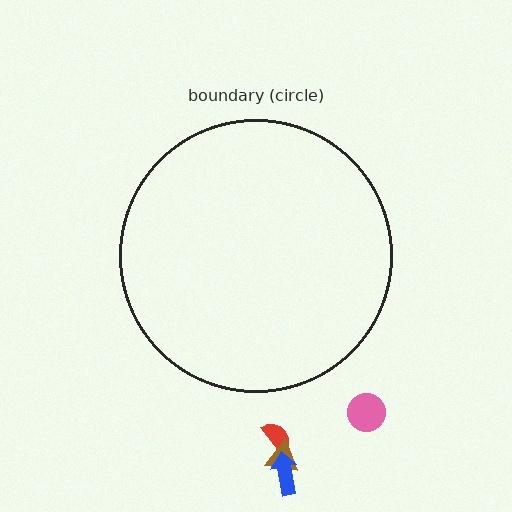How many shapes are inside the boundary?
0 inside, 4 outside.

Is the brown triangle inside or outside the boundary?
Outside.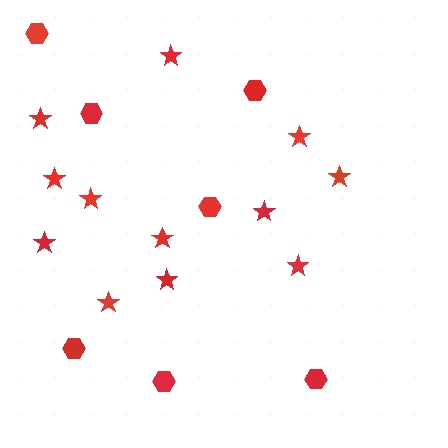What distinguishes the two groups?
There are 2 groups: one group of stars (12) and one group of hexagons (7).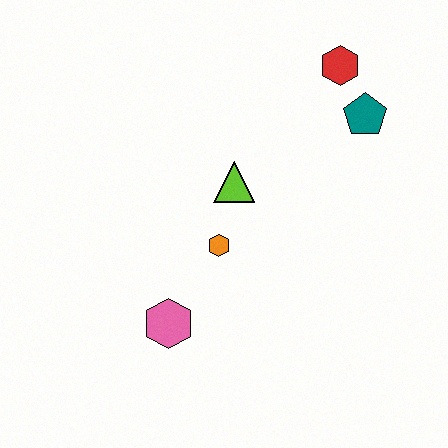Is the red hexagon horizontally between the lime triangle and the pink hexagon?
No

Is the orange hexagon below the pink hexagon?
No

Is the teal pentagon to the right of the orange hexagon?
Yes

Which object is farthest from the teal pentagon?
The pink hexagon is farthest from the teal pentagon.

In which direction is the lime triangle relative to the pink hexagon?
The lime triangle is above the pink hexagon.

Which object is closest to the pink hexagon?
The orange hexagon is closest to the pink hexagon.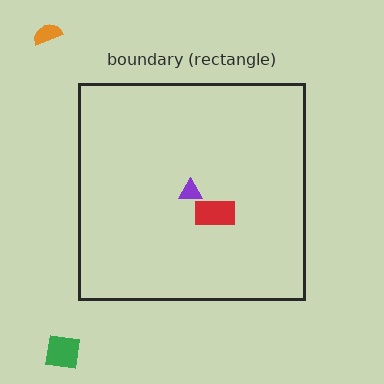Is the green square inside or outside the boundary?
Outside.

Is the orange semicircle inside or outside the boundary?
Outside.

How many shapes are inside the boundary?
2 inside, 2 outside.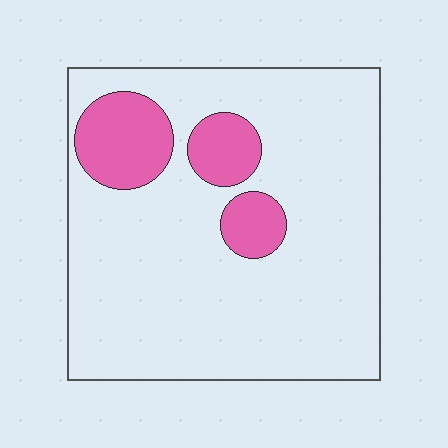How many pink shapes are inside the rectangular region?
3.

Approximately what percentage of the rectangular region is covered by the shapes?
Approximately 15%.